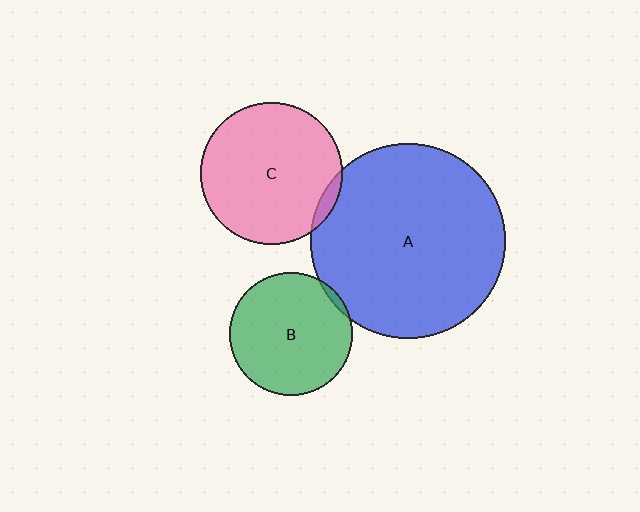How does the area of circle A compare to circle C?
Approximately 1.9 times.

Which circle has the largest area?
Circle A (blue).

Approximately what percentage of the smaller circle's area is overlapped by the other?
Approximately 5%.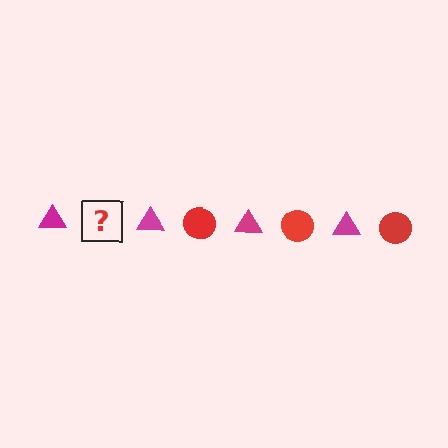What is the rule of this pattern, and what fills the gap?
The rule is that the pattern alternates between magenta triangle and red circle. The gap should be filled with a red circle.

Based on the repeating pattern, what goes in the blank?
The blank should be a red circle.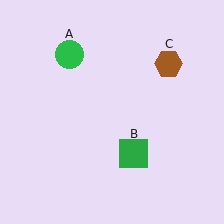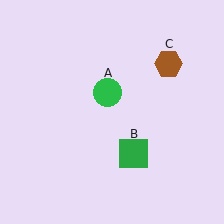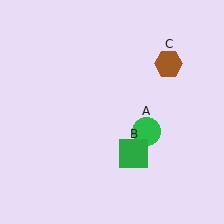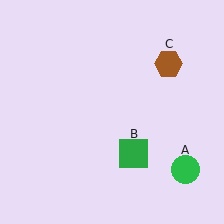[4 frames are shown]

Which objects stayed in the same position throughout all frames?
Green square (object B) and brown hexagon (object C) remained stationary.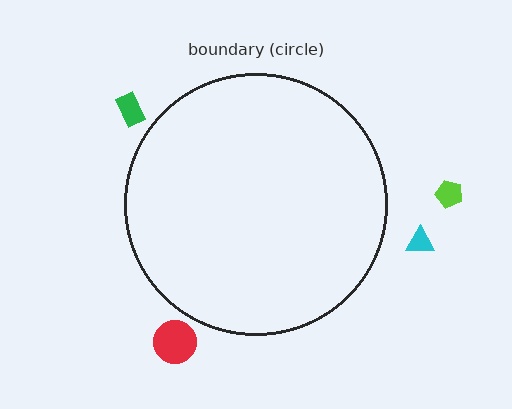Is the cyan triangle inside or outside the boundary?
Outside.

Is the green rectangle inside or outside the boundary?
Outside.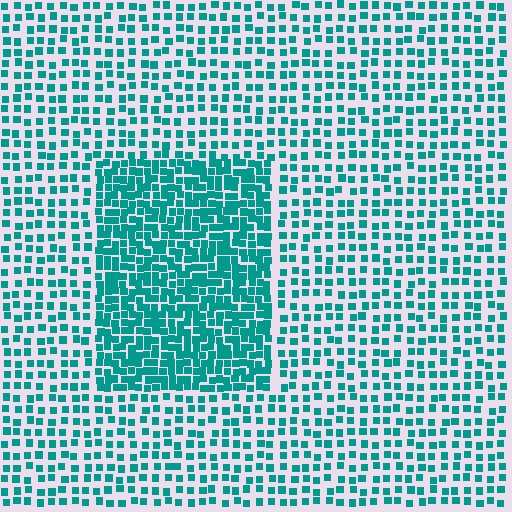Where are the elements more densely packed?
The elements are more densely packed inside the rectangle boundary.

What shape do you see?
I see a rectangle.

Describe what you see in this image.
The image contains small teal elements arranged at two different densities. A rectangle-shaped region is visible where the elements are more densely packed than the surrounding area.